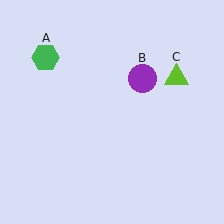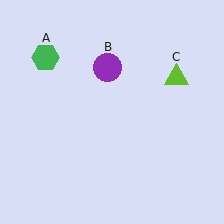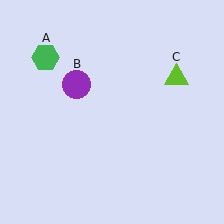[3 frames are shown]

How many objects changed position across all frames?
1 object changed position: purple circle (object B).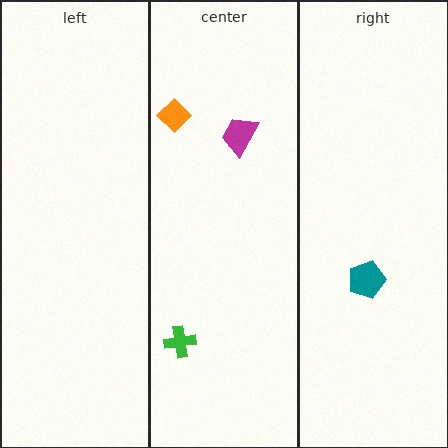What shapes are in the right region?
The teal pentagon.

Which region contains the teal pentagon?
The right region.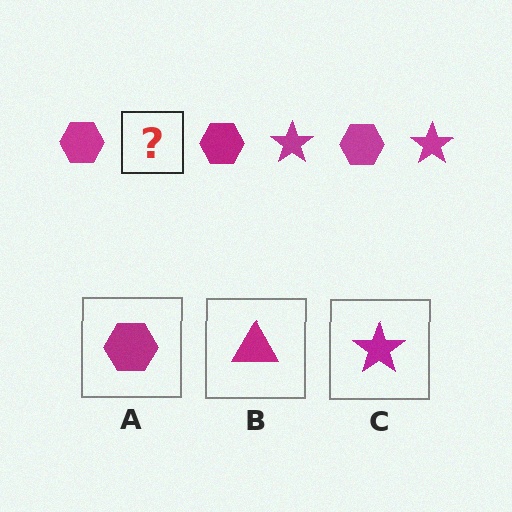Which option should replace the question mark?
Option C.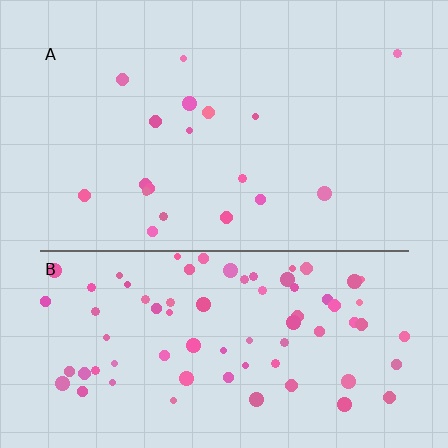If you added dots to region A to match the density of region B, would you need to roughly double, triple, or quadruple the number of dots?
Approximately quadruple.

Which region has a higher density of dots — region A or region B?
B (the bottom).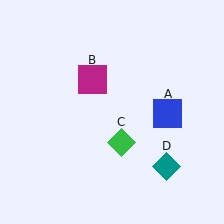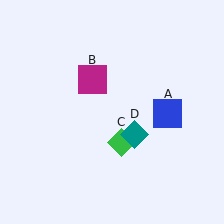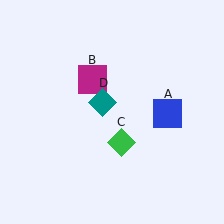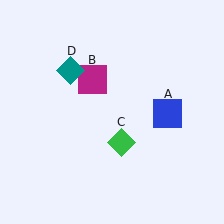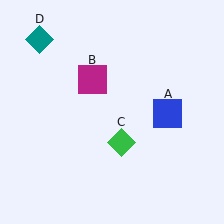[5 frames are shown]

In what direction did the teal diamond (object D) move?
The teal diamond (object D) moved up and to the left.